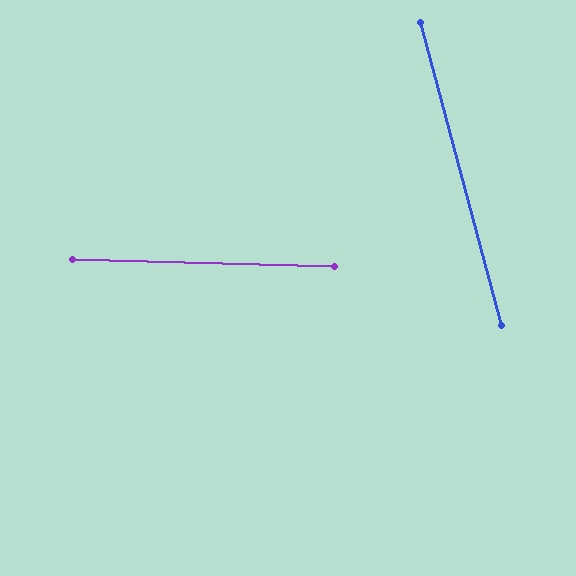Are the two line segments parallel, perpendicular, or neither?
Neither parallel nor perpendicular — they differ by about 74°.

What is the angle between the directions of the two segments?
Approximately 74 degrees.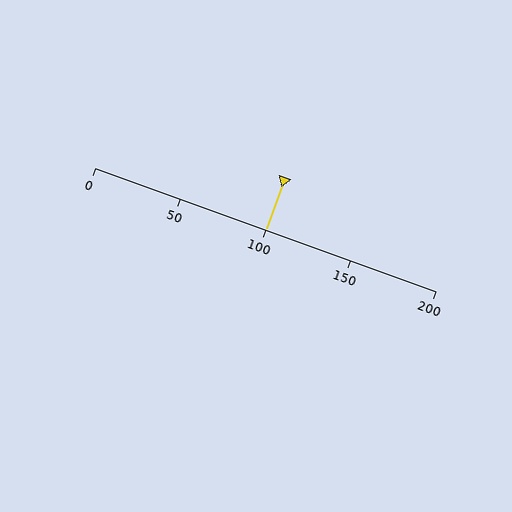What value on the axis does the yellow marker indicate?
The marker indicates approximately 100.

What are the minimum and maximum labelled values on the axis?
The axis runs from 0 to 200.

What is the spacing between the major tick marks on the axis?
The major ticks are spaced 50 apart.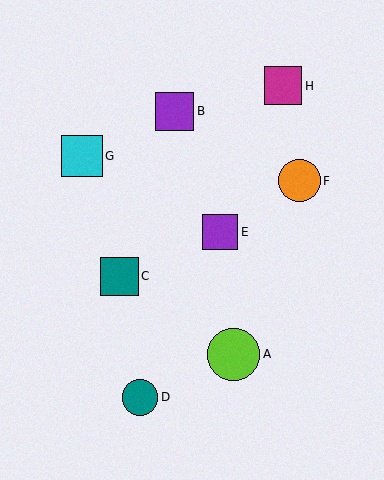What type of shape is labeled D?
Shape D is a teal circle.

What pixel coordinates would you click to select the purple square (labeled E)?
Click at (220, 232) to select the purple square E.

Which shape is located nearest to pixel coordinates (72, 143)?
The cyan square (labeled G) at (82, 156) is nearest to that location.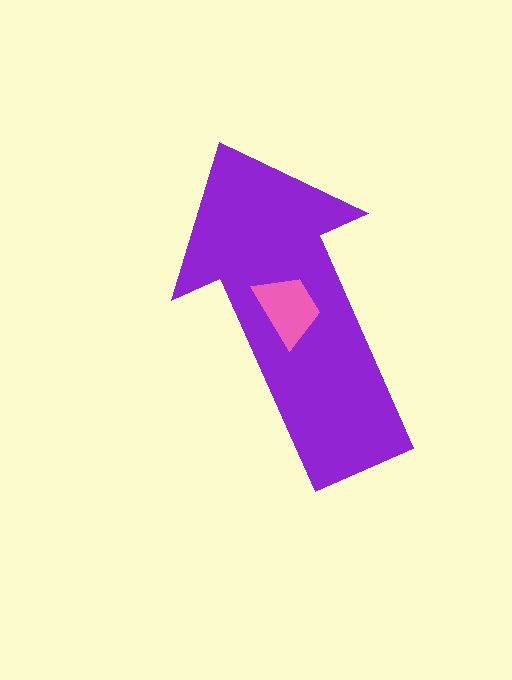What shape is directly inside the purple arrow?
The pink trapezoid.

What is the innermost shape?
The pink trapezoid.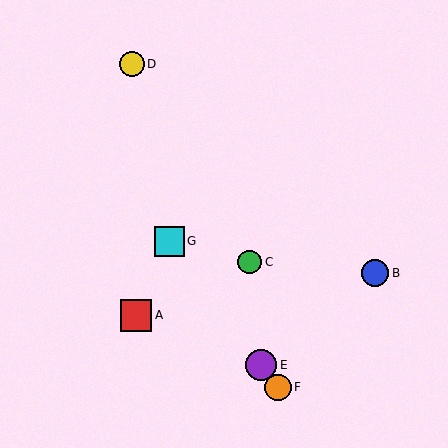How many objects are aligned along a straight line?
3 objects (E, F, G) are aligned along a straight line.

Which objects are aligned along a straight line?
Objects E, F, G are aligned along a straight line.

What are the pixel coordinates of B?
Object B is at (375, 273).